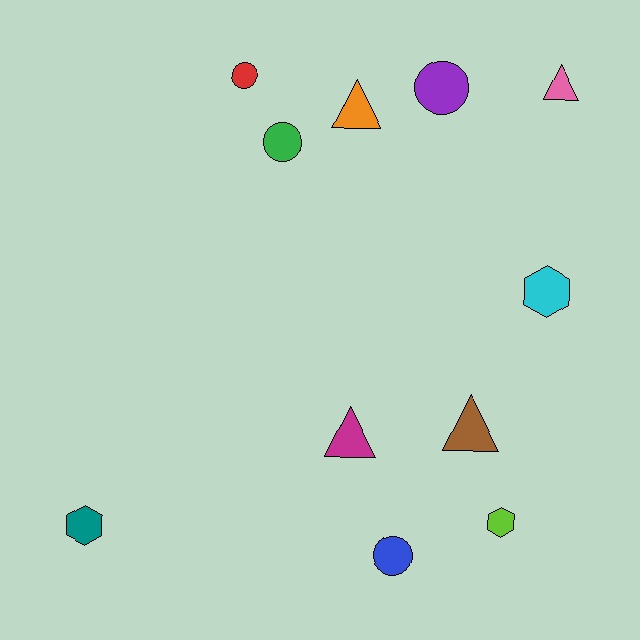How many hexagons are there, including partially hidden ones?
There are 3 hexagons.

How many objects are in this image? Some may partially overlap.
There are 11 objects.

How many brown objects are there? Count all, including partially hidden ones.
There is 1 brown object.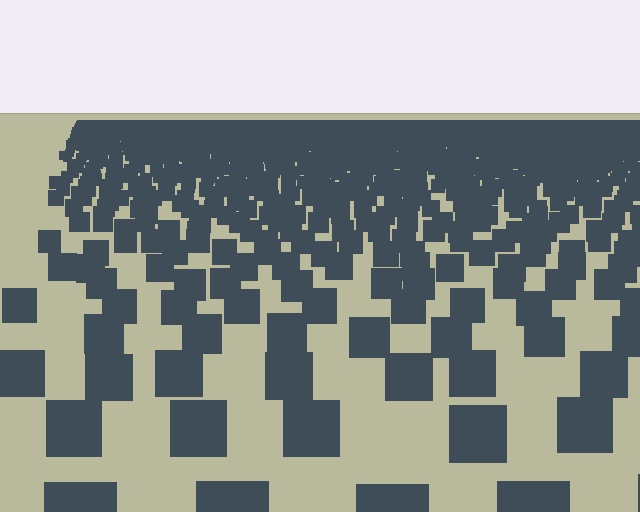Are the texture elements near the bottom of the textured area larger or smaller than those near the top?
Larger. Near the bottom, elements are closer to the viewer and appear at a bigger on-screen size.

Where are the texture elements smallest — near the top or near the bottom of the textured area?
Near the top.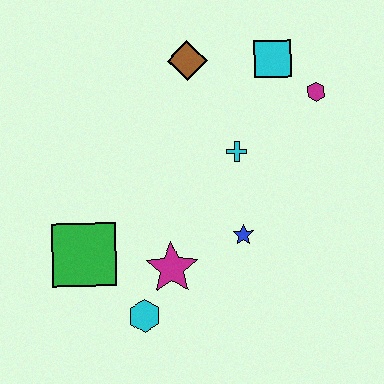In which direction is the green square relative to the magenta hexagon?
The green square is to the left of the magenta hexagon.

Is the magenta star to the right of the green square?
Yes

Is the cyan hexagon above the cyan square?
No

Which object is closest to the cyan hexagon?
The magenta star is closest to the cyan hexagon.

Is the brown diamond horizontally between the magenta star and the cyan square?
Yes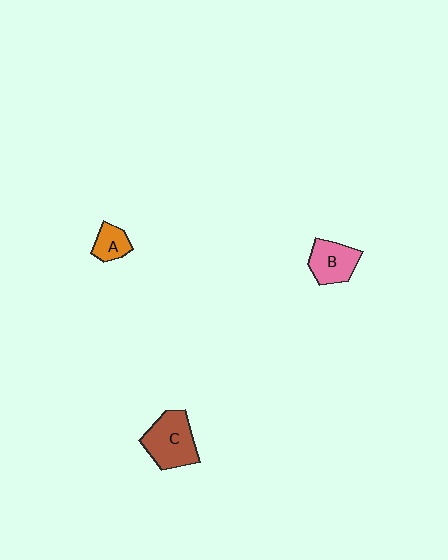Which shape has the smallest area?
Shape A (orange).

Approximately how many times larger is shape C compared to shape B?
Approximately 1.4 times.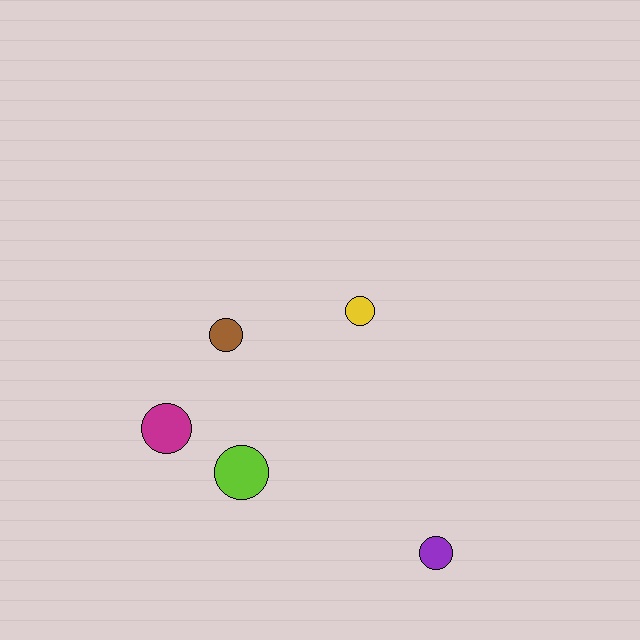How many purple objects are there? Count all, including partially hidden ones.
There is 1 purple object.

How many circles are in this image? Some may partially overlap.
There are 5 circles.